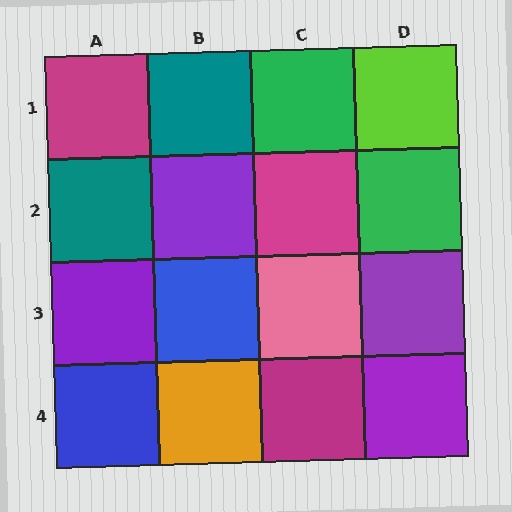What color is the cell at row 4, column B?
Orange.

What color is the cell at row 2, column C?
Magenta.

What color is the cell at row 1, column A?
Magenta.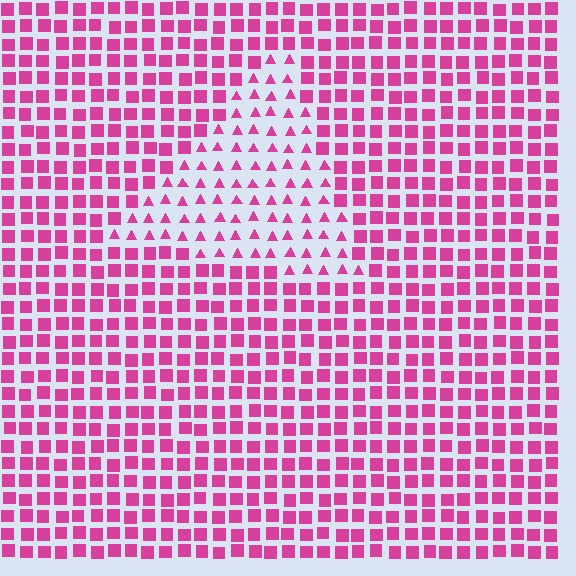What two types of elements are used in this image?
The image uses triangles inside the triangle region and squares outside it.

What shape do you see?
I see a triangle.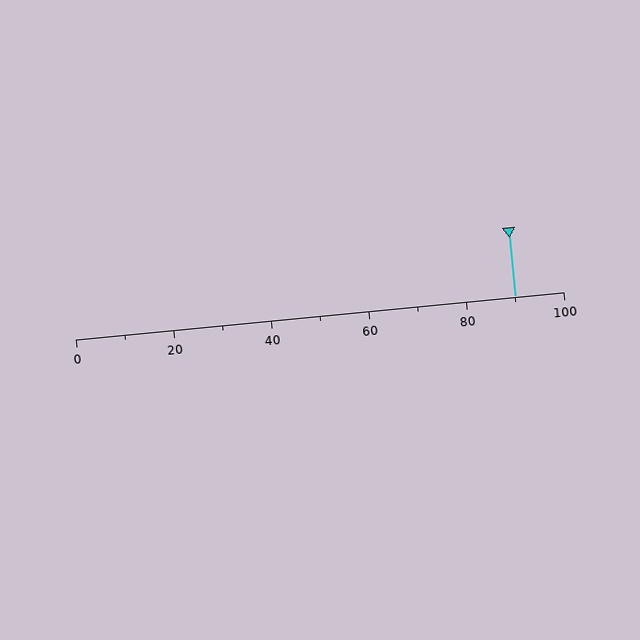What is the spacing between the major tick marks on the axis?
The major ticks are spaced 20 apart.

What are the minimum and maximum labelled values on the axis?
The axis runs from 0 to 100.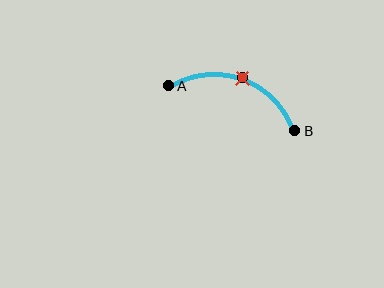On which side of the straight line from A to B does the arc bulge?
The arc bulges above the straight line connecting A and B.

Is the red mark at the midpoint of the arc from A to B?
Yes. The red mark lies on the arc at equal arc-length from both A and B — it is the arc midpoint.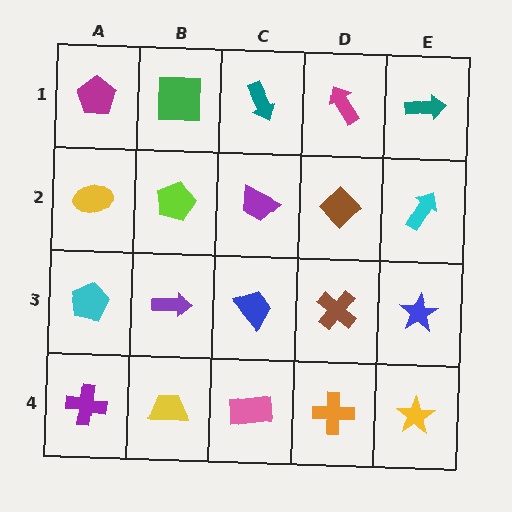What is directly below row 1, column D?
A brown diamond.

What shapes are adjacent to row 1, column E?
A cyan arrow (row 2, column E), a magenta arrow (row 1, column D).